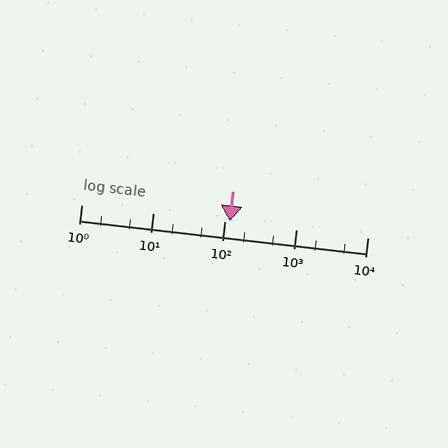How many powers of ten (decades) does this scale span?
The scale spans 4 decades, from 1 to 10000.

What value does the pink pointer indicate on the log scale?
The pointer indicates approximately 120.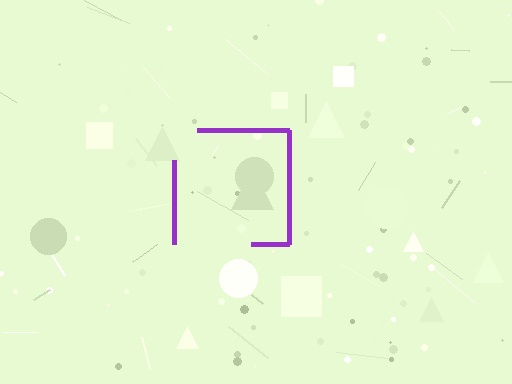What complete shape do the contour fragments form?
The contour fragments form a square.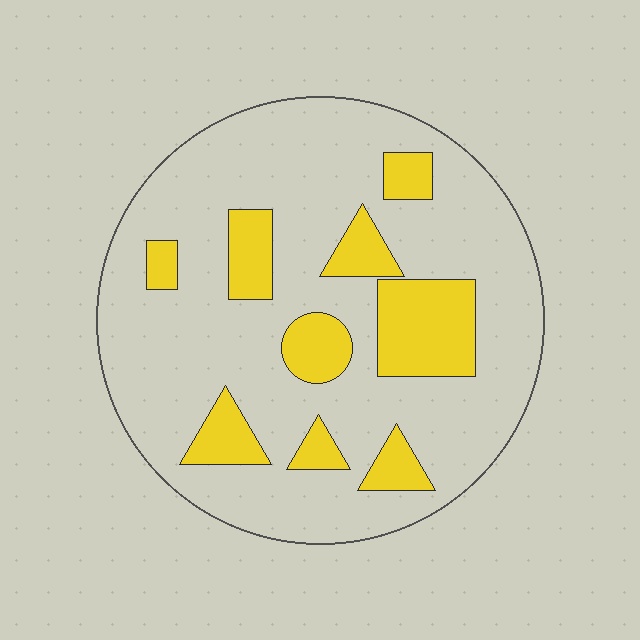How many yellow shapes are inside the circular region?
9.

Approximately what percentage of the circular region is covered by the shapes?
Approximately 20%.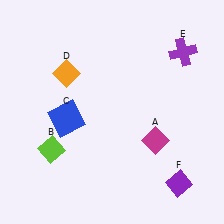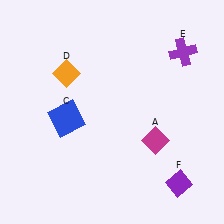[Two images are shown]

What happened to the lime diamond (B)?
The lime diamond (B) was removed in Image 2. It was in the bottom-left area of Image 1.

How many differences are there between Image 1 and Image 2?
There is 1 difference between the two images.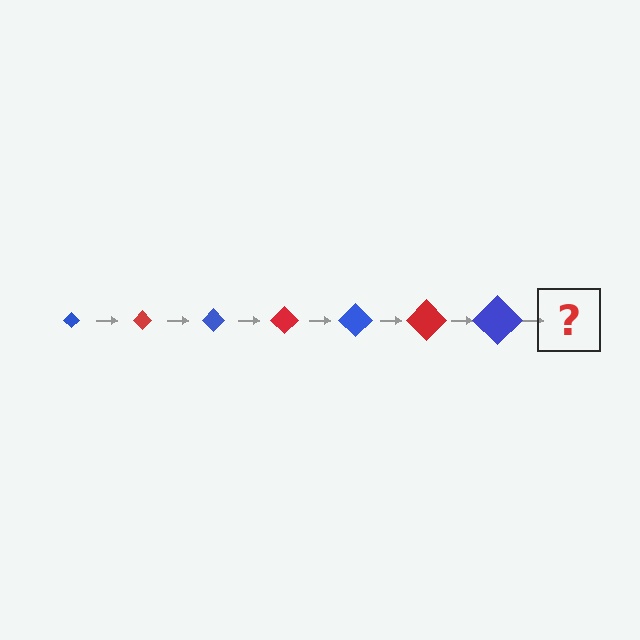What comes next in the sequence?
The next element should be a red diamond, larger than the previous one.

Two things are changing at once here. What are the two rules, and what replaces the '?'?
The two rules are that the diamond grows larger each step and the color cycles through blue and red. The '?' should be a red diamond, larger than the previous one.